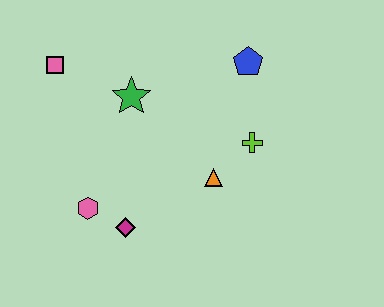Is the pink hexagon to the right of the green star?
No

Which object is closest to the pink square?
The green star is closest to the pink square.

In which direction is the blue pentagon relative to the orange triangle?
The blue pentagon is above the orange triangle.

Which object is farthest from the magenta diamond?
The blue pentagon is farthest from the magenta diamond.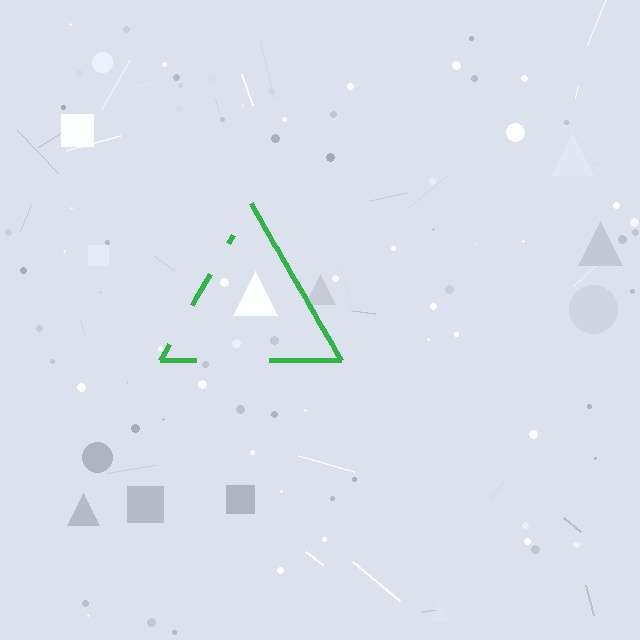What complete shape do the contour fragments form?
The contour fragments form a triangle.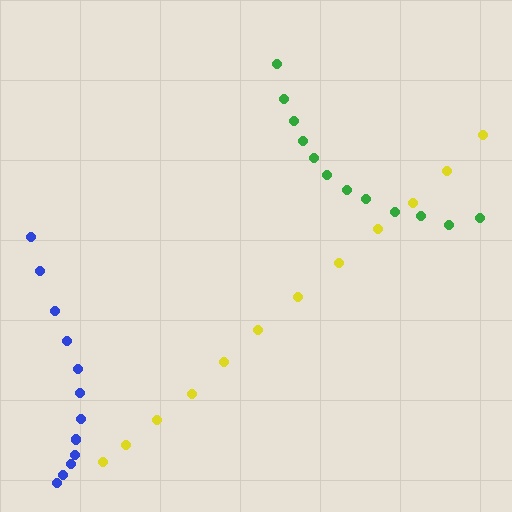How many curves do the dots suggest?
There are 3 distinct paths.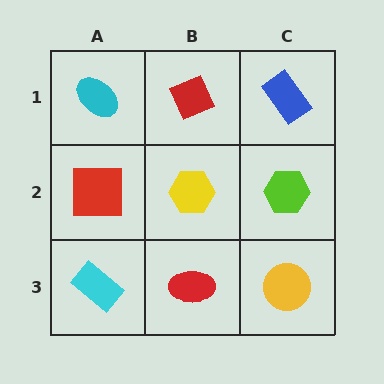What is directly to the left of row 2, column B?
A red square.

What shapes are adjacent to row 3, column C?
A lime hexagon (row 2, column C), a red ellipse (row 3, column B).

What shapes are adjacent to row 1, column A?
A red square (row 2, column A), a red diamond (row 1, column B).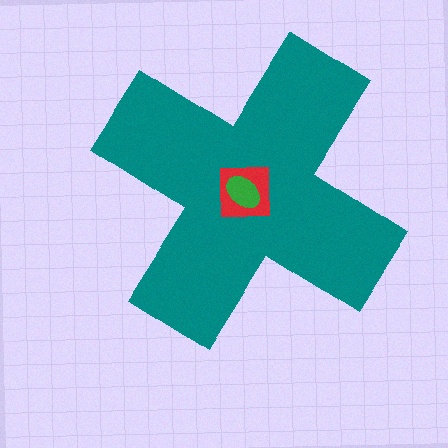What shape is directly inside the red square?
The green ellipse.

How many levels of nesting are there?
3.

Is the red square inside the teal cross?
Yes.